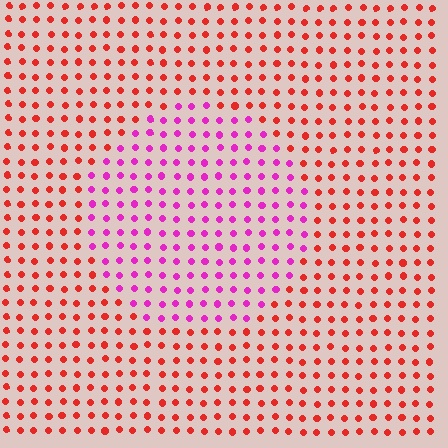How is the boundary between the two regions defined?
The boundary is defined purely by a slight shift in hue (about 52 degrees). Spacing, size, and orientation are identical on both sides.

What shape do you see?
I see a circle.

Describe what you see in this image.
The image is filled with small red elements in a uniform arrangement. A circle-shaped region is visible where the elements are tinted to a slightly different hue, forming a subtle color boundary.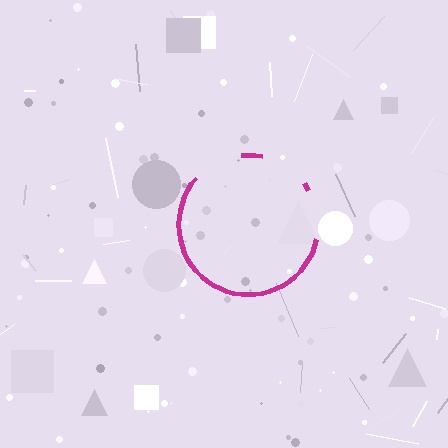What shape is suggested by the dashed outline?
The dashed outline suggests a circle.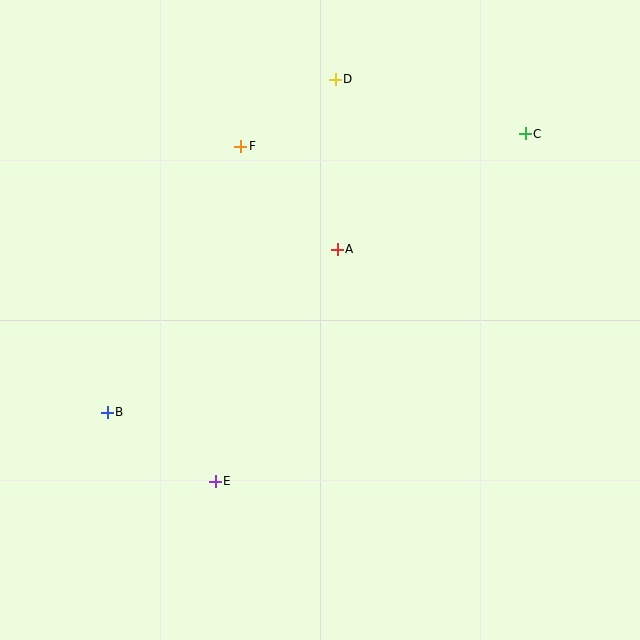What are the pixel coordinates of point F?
Point F is at (241, 146).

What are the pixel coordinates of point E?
Point E is at (215, 481).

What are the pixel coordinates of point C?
Point C is at (525, 134).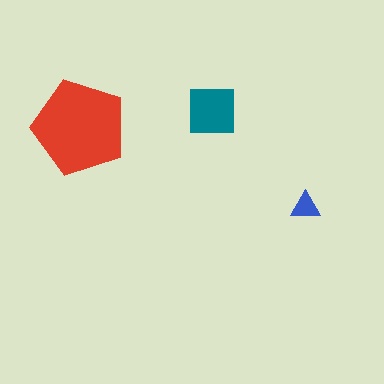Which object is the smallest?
The blue triangle.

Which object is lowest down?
The blue triangle is bottommost.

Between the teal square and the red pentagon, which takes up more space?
The red pentagon.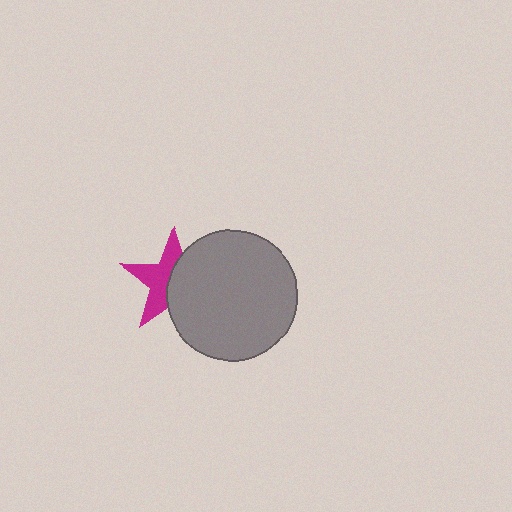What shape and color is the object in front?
The object in front is a gray circle.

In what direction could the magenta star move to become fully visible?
The magenta star could move left. That would shift it out from behind the gray circle entirely.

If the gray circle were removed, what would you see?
You would see the complete magenta star.